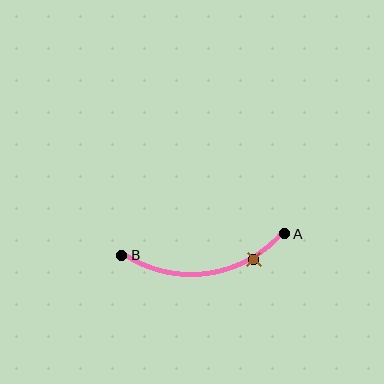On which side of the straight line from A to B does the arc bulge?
The arc bulges below the straight line connecting A and B.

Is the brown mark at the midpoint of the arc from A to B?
No. The brown mark lies on the arc but is closer to endpoint A. The arc midpoint would be at the point on the curve equidistant along the arc from both A and B.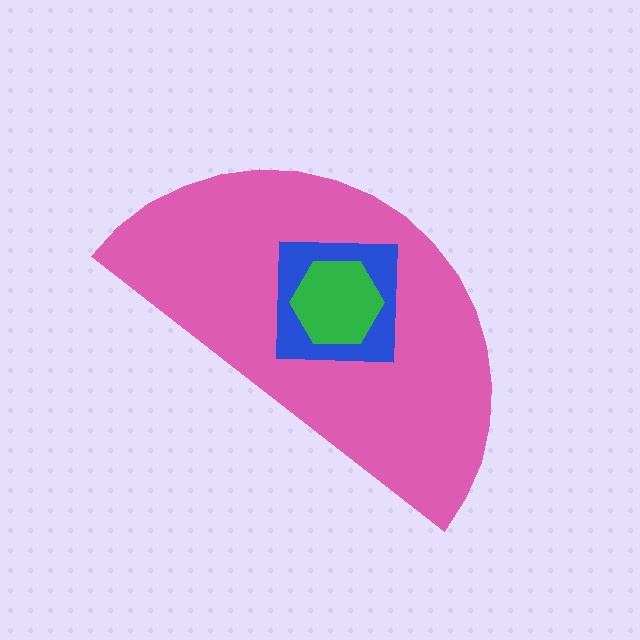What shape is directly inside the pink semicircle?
The blue square.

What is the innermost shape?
The green hexagon.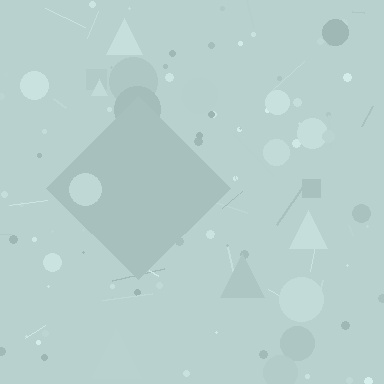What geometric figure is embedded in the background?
A diamond is embedded in the background.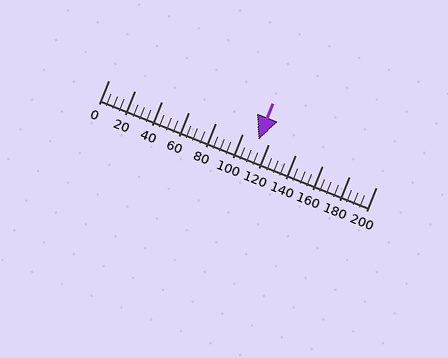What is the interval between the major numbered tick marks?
The major tick marks are spaced 20 units apart.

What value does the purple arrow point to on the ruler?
The purple arrow points to approximately 112.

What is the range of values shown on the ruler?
The ruler shows values from 0 to 200.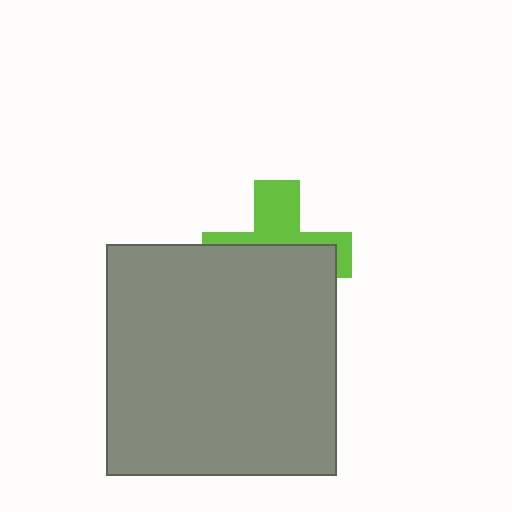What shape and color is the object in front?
The object in front is a gray square.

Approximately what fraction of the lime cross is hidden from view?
Roughly 60% of the lime cross is hidden behind the gray square.